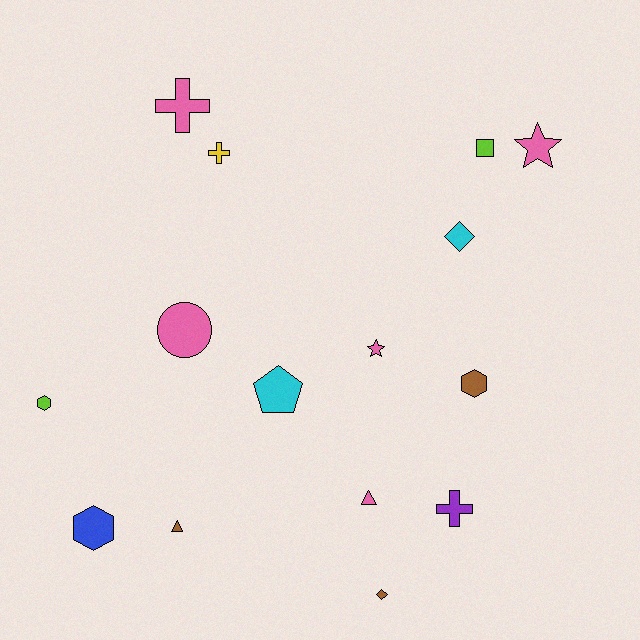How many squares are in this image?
There is 1 square.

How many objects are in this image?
There are 15 objects.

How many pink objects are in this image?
There are 5 pink objects.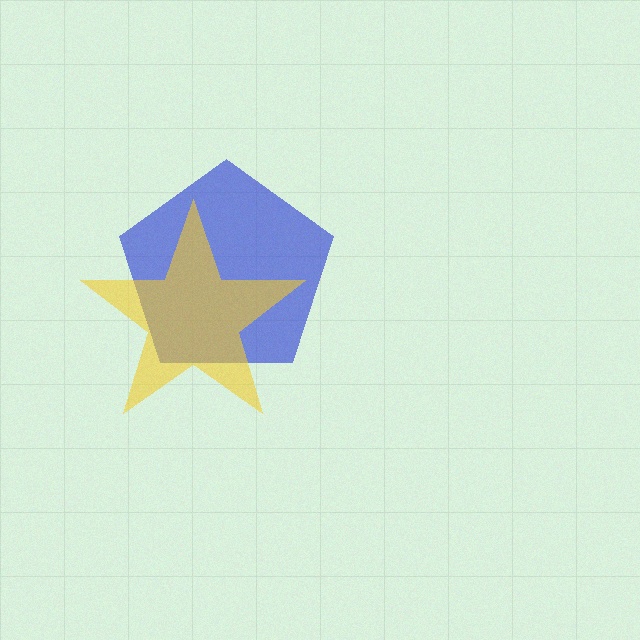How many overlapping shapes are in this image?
There are 2 overlapping shapes in the image.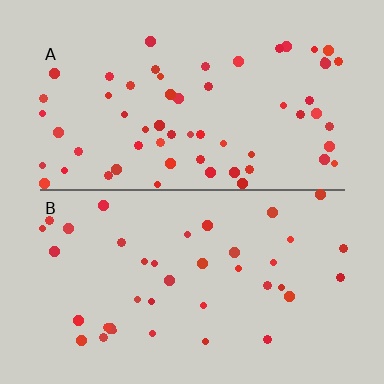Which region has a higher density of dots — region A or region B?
A (the top).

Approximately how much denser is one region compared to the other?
Approximately 1.6× — region A over region B.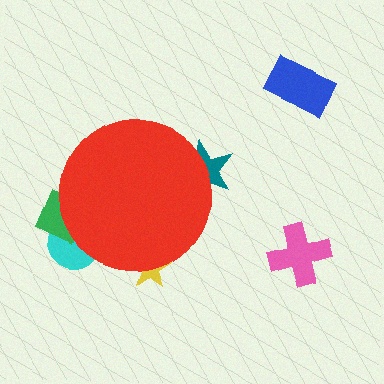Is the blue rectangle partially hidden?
No, the blue rectangle is fully visible.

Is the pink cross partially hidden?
No, the pink cross is fully visible.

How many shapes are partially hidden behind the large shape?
4 shapes are partially hidden.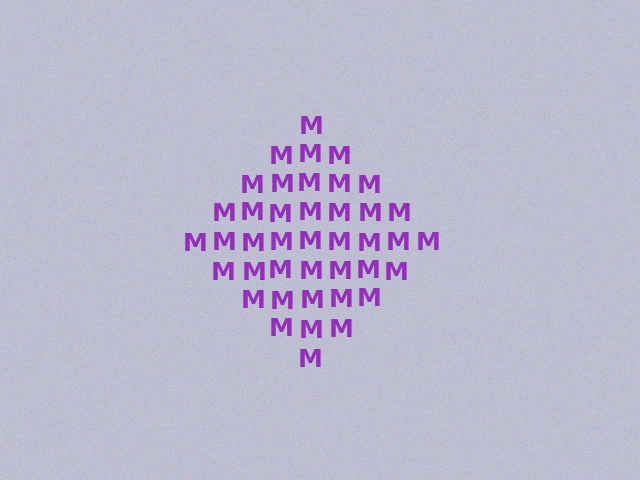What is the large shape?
The large shape is a diamond.